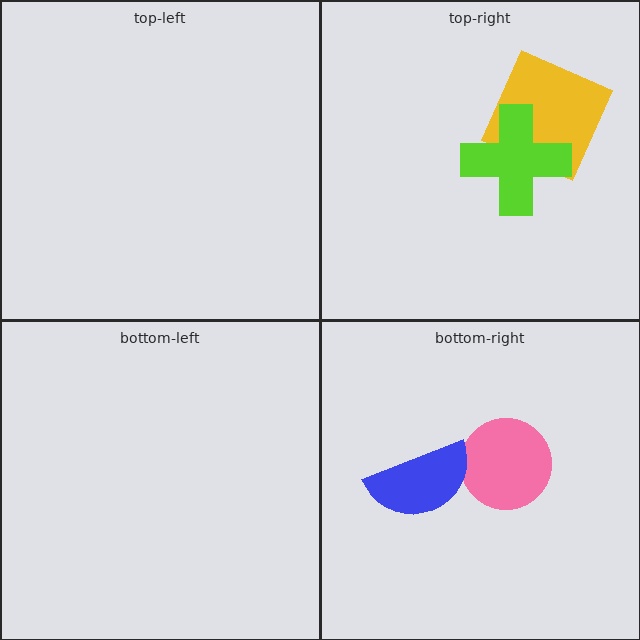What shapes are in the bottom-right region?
The pink circle, the blue semicircle.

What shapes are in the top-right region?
The yellow square, the lime cross.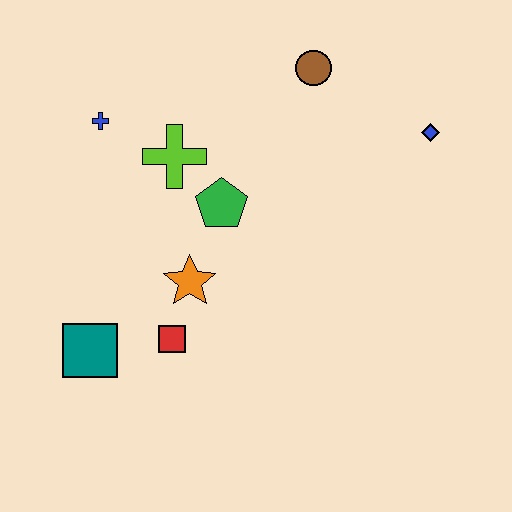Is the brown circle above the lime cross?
Yes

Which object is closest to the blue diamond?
The brown circle is closest to the blue diamond.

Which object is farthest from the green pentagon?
The blue diamond is farthest from the green pentagon.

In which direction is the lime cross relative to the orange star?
The lime cross is above the orange star.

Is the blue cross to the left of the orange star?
Yes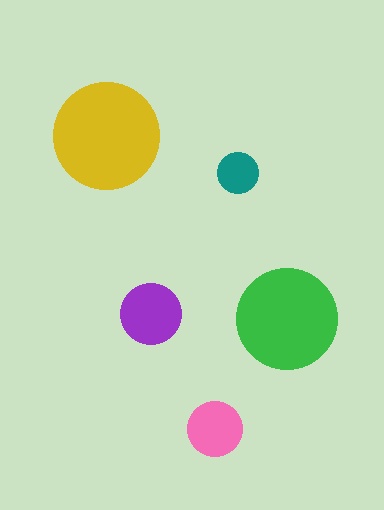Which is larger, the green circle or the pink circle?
The green one.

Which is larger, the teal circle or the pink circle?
The pink one.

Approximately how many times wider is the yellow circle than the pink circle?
About 2 times wider.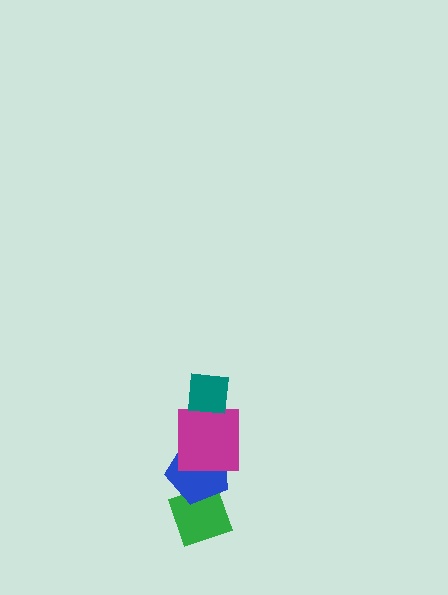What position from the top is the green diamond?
The green diamond is 4th from the top.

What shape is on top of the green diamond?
The blue pentagon is on top of the green diamond.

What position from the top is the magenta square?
The magenta square is 2nd from the top.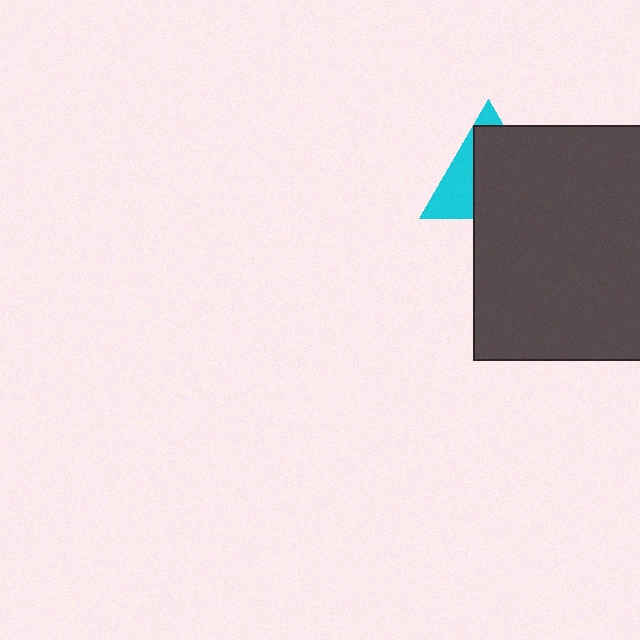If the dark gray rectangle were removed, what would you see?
You would see the complete cyan triangle.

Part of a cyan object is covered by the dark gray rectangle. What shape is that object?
It is a triangle.